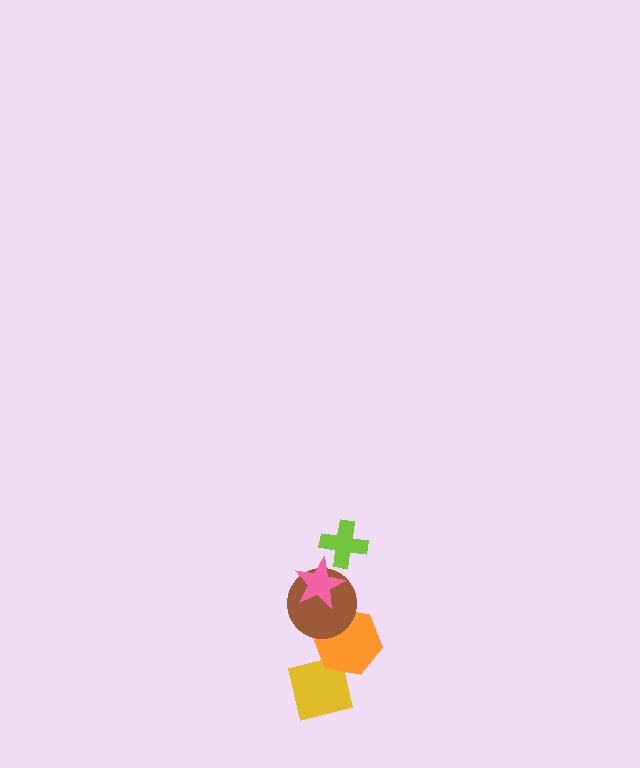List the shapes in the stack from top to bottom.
From top to bottom: the lime cross, the pink star, the brown circle, the orange hexagon, the yellow square.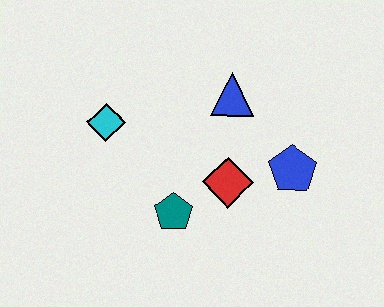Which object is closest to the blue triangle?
The red diamond is closest to the blue triangle.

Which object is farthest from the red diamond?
The cyan diamond is farthest from the red diamond.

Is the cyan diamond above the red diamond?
Yes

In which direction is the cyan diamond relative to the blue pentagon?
The cyan diamond is to the left of the blue pentagon.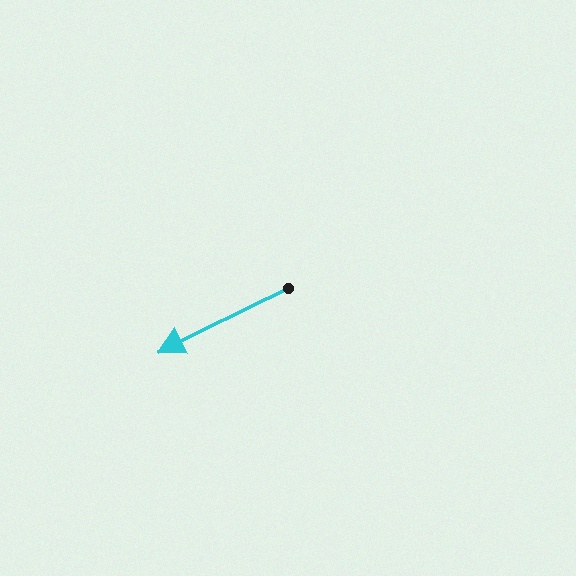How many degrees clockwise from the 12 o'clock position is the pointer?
Approximately 244 degrees.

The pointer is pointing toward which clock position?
Roughly 8 o'clock.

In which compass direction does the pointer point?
Southwest.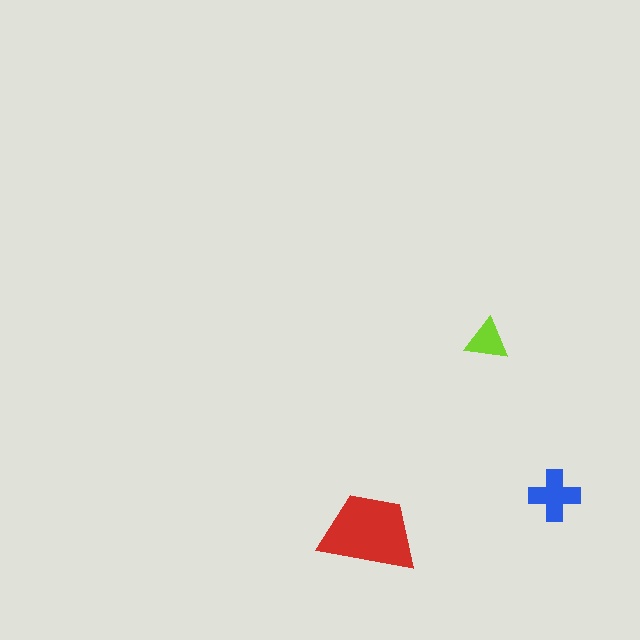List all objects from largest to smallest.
The red trapezoid, the blue cross, the lime triangle.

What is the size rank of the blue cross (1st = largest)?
2nd.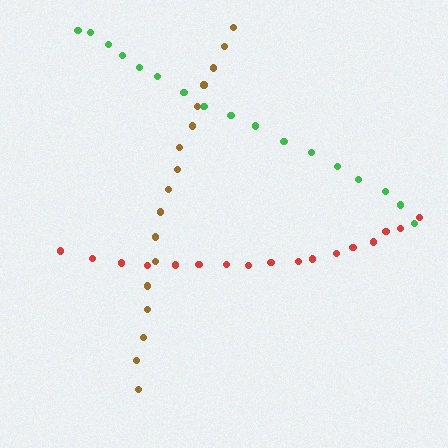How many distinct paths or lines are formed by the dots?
There are 3 distinct paths.